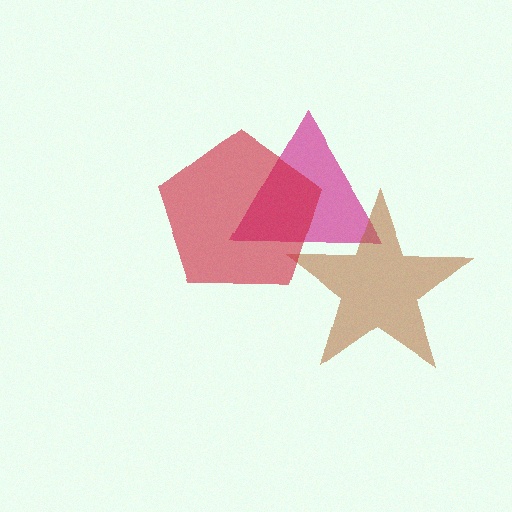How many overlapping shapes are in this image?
There are 3 overlapping shapes in the image.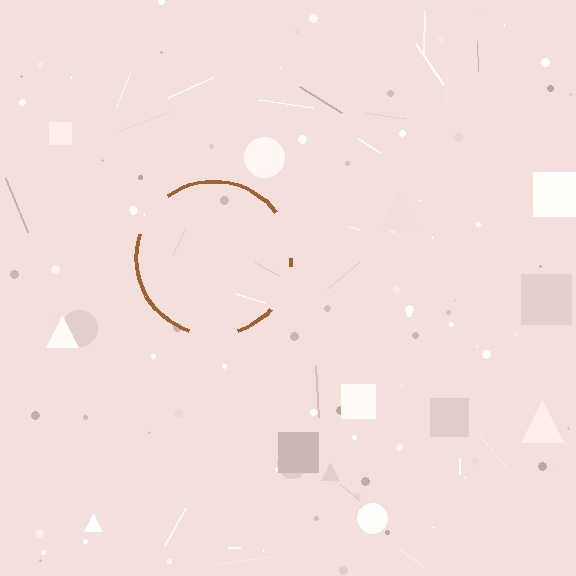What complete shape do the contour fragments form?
The contour fragments form a circle.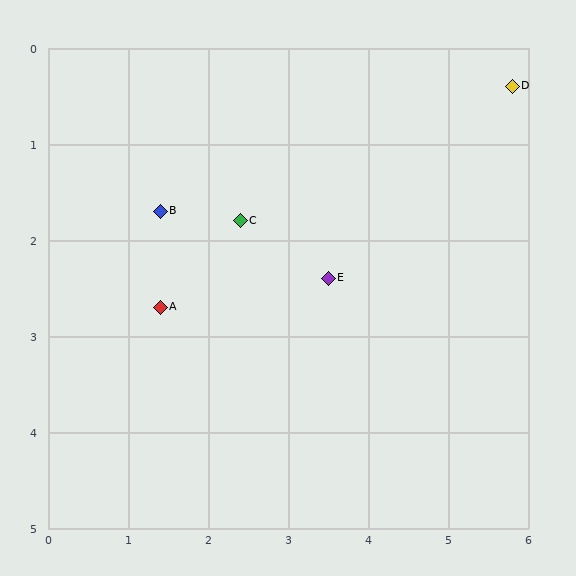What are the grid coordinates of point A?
Point A is at approximately (1.4, 2.7).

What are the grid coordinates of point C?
Point C is at approximately (2.4, 1.8).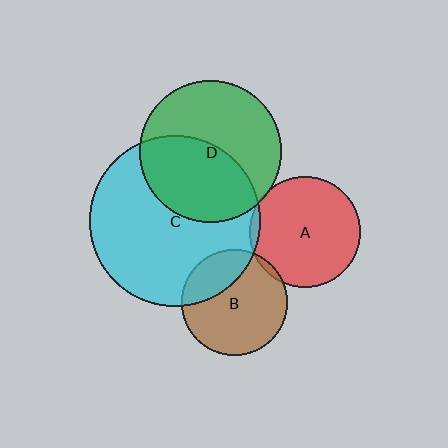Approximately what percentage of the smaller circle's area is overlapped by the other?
Approximately 45%.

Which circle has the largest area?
Circle C (cyan).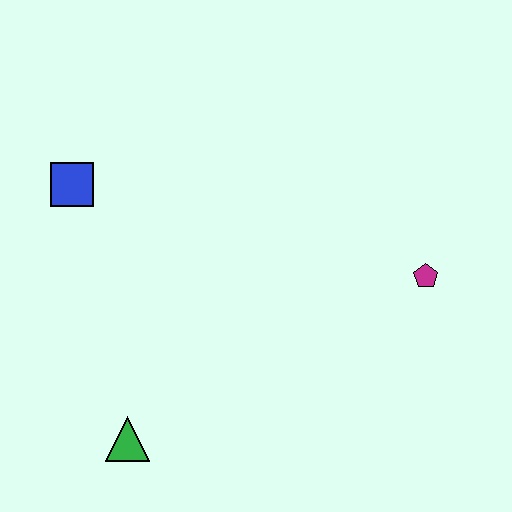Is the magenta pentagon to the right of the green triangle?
Yes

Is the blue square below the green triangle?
No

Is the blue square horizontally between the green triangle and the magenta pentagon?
No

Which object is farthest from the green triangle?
The magenta pentagon is farthest from the green triangle.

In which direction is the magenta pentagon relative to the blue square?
The magenta pentagon is to the right of the blue square.